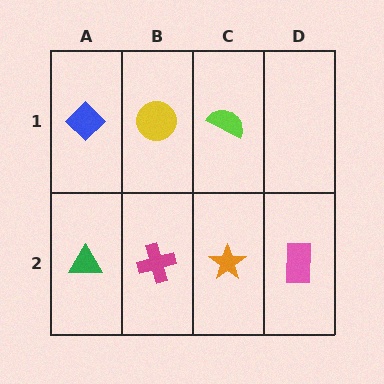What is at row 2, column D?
A pink rectangle.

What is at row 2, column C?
An orange star.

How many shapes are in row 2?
4 shapes.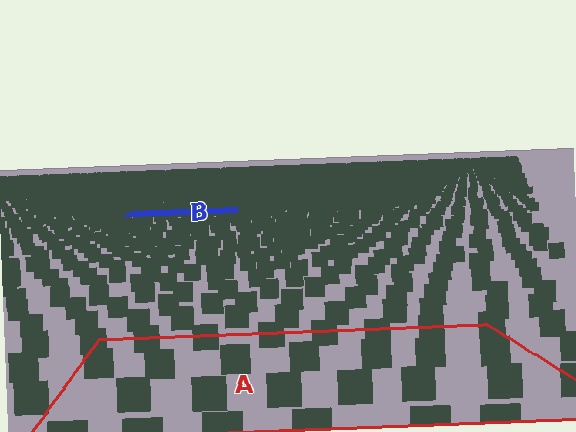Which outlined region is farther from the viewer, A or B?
Region B is farther from the viewer — the texture elements inside it appear smaller and more densely packed.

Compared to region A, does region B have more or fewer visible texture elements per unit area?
Region B has more texture elements per unit area — they are packed more densely because it is farther away.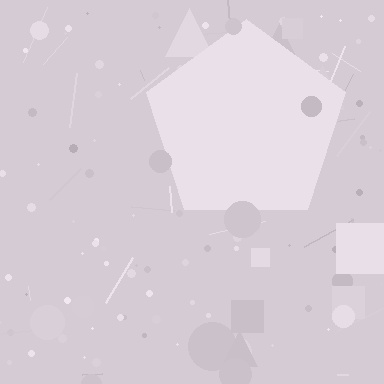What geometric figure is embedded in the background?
A pentagon is embedded in the background.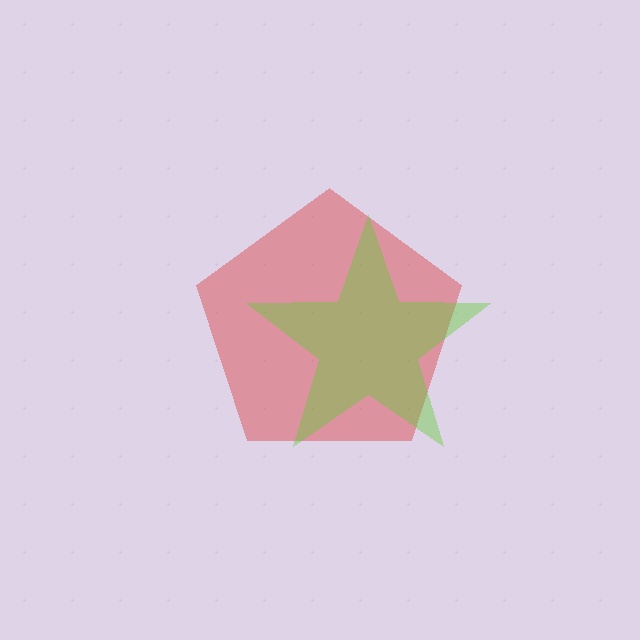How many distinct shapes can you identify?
There are 2 distinct shapes: a red pentagon, a lime star.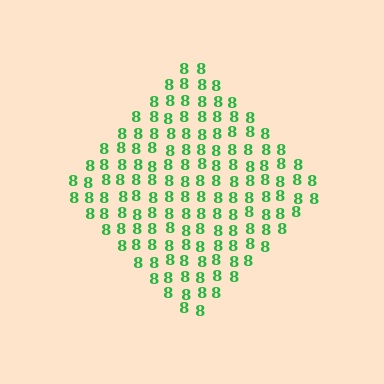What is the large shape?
The large shape is a diamond.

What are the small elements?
The small elements are digit 8's.